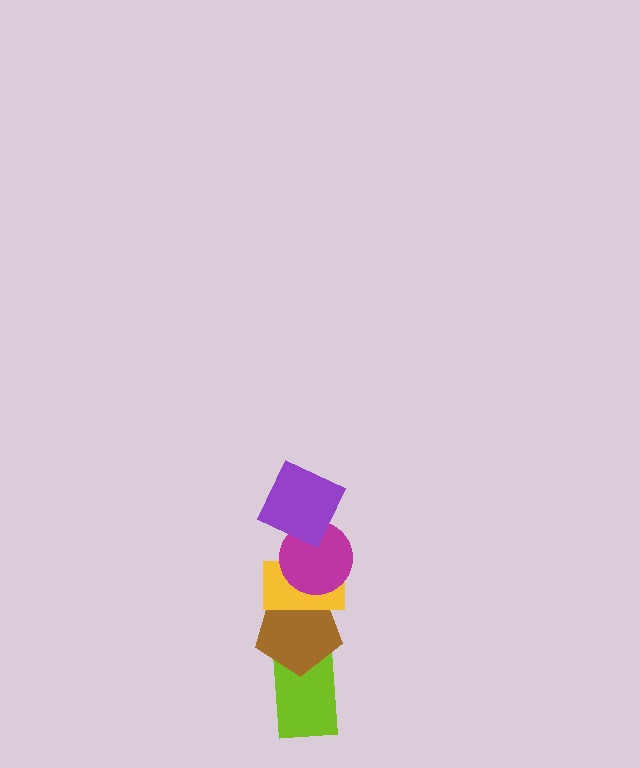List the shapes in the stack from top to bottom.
From top to bottom: the purple square, the magenta circle, the yellow rectangle, the brown pentagon, the lime rectangle.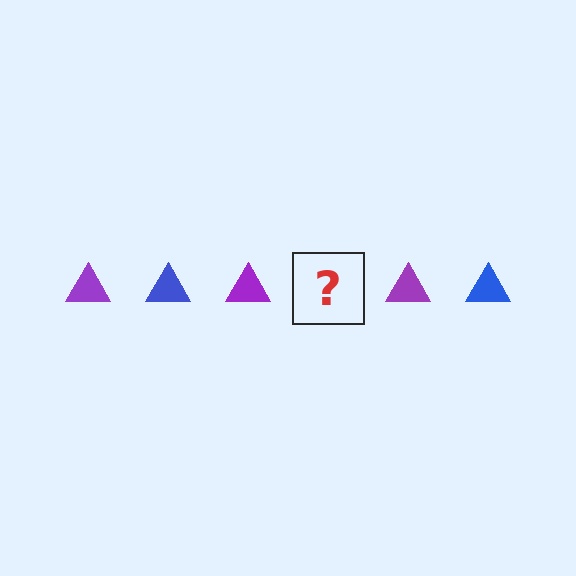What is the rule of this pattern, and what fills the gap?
The rule is that the pattern cycles through purple, blue triangles. The gap should be filled with a blue triangle.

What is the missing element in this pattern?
The missing element is a blue triangle.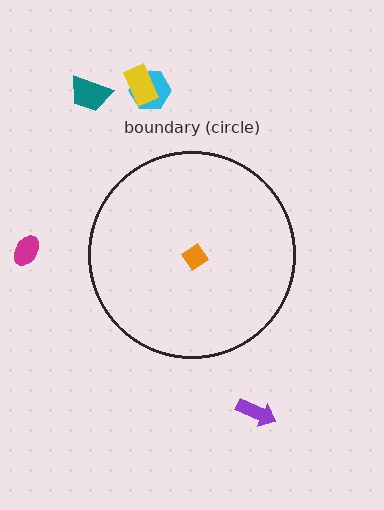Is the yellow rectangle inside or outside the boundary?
Outside.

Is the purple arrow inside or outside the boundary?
Outside.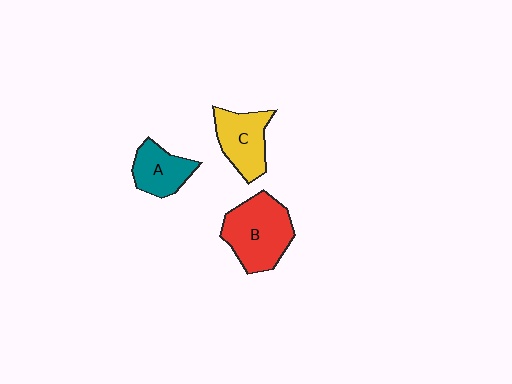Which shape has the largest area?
Shape B (red).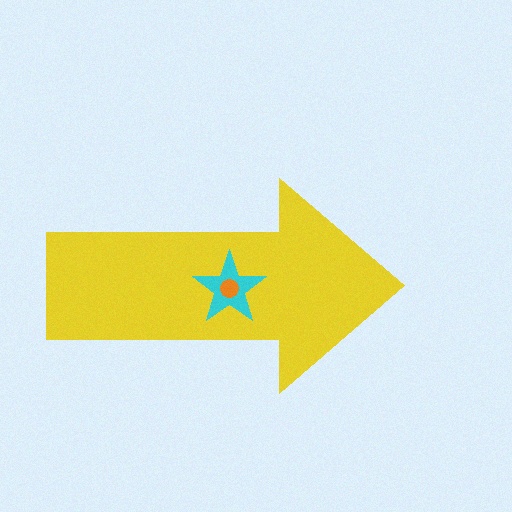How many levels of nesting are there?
3.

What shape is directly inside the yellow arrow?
The cyan star.